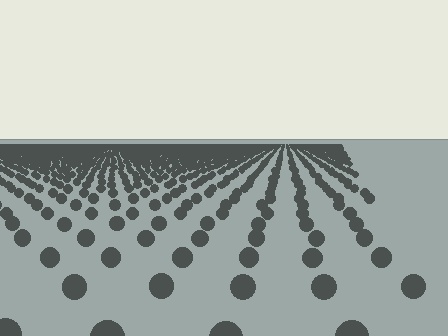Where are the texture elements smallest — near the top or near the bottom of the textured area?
Near the top.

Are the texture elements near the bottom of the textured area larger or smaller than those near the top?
Larger. Near the bottom, elements are closer to the viewer and appear at a bigger on-screen size.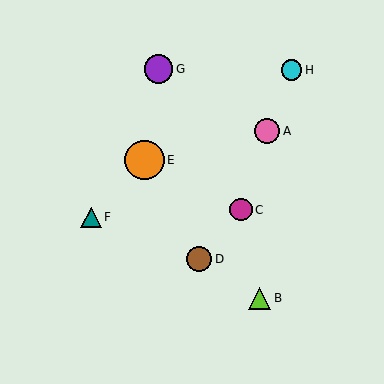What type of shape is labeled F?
Shape F is a teal triangle.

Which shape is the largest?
The orange circle (labeled E) is the largest.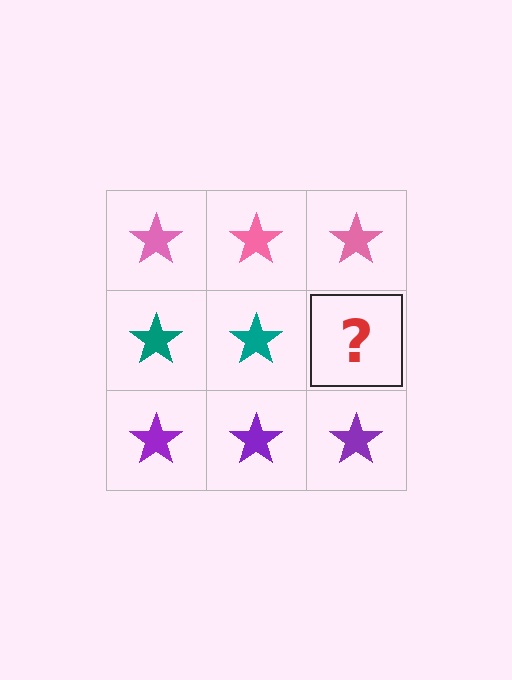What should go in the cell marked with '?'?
The missing cell should contain a teal star.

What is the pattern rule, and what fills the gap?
The rule is that each row has a consistent color. The gap should be filled with a teal star.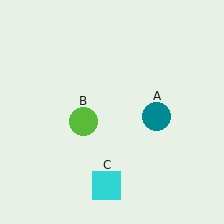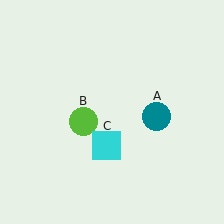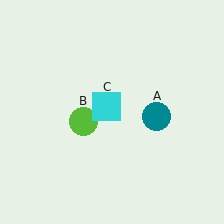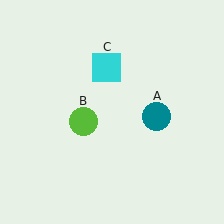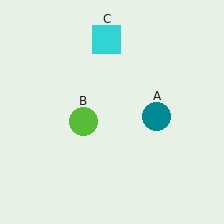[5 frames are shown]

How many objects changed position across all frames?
1 object changed position: cyan square (object C).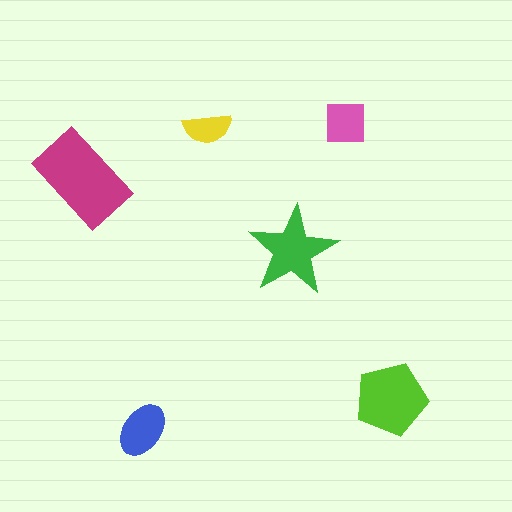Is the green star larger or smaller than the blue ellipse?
Larger.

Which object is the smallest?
The yellow semicircle.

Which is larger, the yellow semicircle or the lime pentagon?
The lime pentagon.